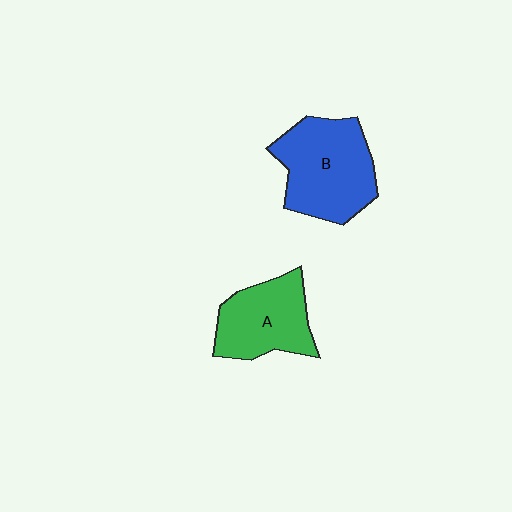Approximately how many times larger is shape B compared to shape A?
Approximately 1.3 times.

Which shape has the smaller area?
Shape A (green).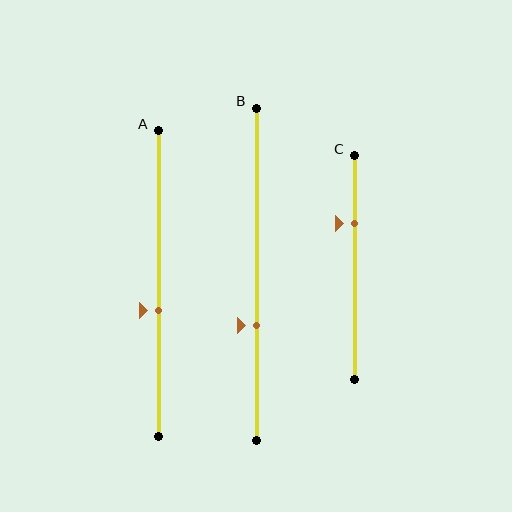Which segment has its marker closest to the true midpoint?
Segment A has its marker closest to the true midpoint.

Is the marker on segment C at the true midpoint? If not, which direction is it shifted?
No, the marker on segment C is shifted upward by about 20% of the segment length.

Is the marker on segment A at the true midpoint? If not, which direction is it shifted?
No, the marker on segment A is shifted downward by about 9% of the segment length.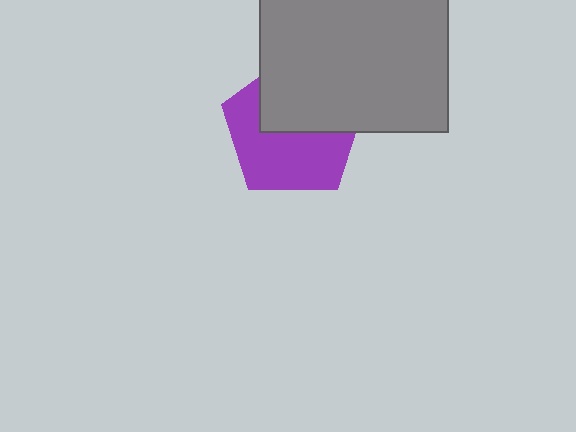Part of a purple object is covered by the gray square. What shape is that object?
It is a pentagon.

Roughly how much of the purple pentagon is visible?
About half of it is visible (roughly 55%).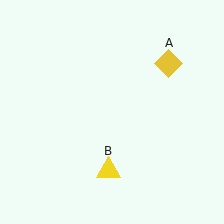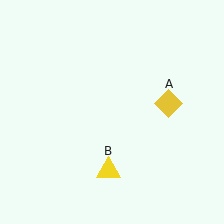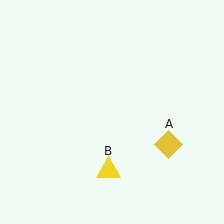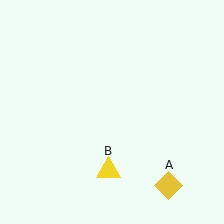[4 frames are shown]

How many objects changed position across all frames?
1 object changed position: yellow diamond (object A).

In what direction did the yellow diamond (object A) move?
The yellow diamond (object A) moved down.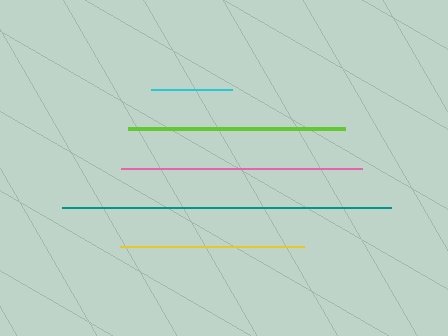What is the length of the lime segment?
The lime segment is approximately 217 pixels long.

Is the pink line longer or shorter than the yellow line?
The pink line is longer than the yellow line.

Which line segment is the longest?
The teal line is the longest at approximately 330 pixels.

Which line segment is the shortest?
The cyan line is the shortest at approximately 81 pixels.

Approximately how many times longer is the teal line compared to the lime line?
The teal line is approximately 1.5 times the length of the lime line.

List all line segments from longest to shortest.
From longest to shortest: teal, pink, lime, yellow, cyan.